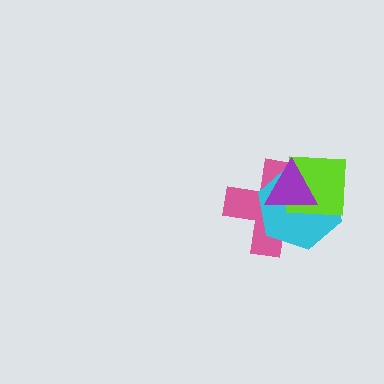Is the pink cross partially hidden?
Yes, it is partially covered by another shape.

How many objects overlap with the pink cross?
3 objects overlap with the pink cross.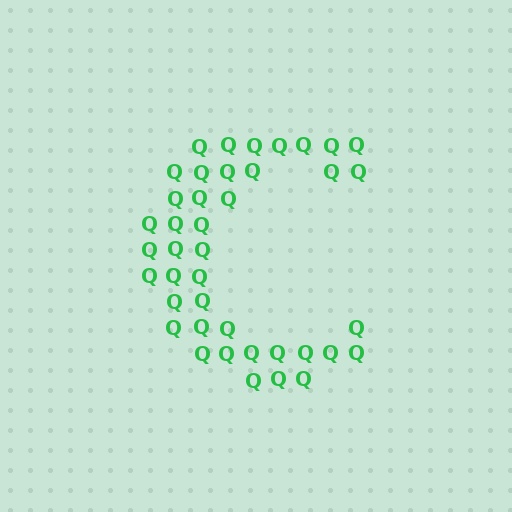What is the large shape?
The large shape is the letter C.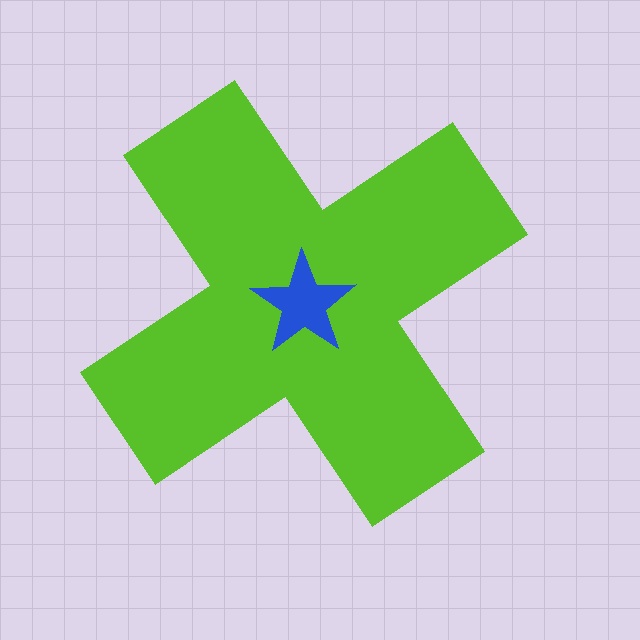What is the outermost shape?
The lime cross.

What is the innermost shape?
The blue star.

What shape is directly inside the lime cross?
The blue star.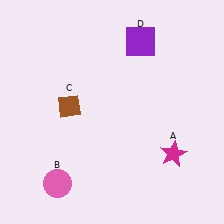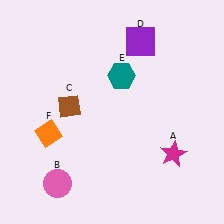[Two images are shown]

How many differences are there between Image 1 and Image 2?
There are 2 differences between the two images.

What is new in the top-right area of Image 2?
A teal hexagon (E) was added in the top-right area of Image 2.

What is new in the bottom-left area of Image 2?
An orange diamond (F) was added in the bottom-left area of Image 2.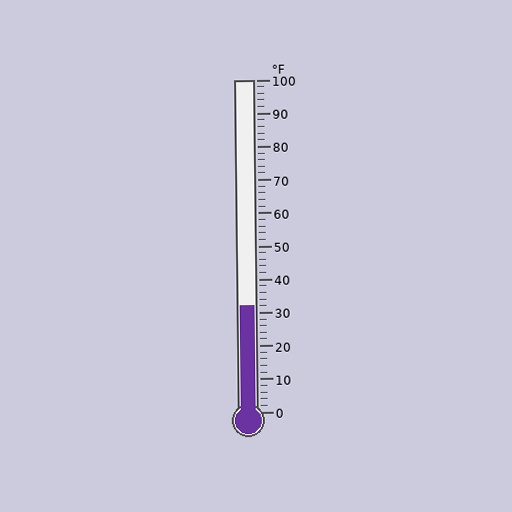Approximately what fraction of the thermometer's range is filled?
The thermometer is filled to approximately 30% of its range.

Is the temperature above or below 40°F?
The temperature is below 40°F.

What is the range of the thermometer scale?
The thermometer scale ranges from 0°F to 100°F.